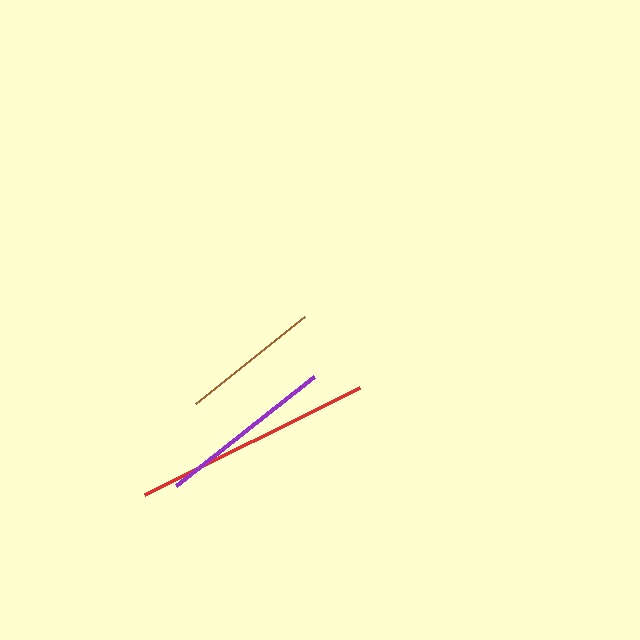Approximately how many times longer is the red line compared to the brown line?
The red line is approximately 1.7 times the length of the brown line.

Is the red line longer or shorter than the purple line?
The red line is longer than the purple line.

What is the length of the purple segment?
The purple segment is approximately 176 pixels long.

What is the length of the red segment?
The red segment is approximately 240 pixels long.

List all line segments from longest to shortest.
From longest to shortest: red, purple, brown.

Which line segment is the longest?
The red line is the longest at approximately 240 pixels.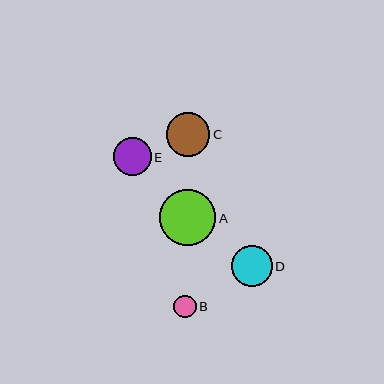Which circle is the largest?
Circle A is the largest with a size of approximately 56 pixels.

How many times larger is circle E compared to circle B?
Circle E is approximately 1.7 times the size of circle B.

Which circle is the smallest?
Circle B is the smallest with a size of approximately 22 pixels.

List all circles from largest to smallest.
From largest to smallest: A, C, D, E, B.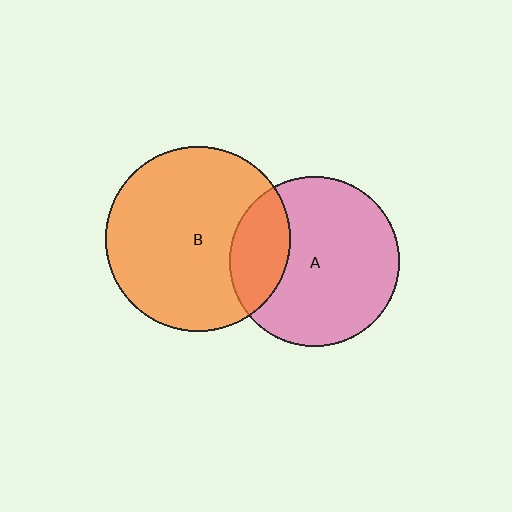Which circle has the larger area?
Circle B (orange).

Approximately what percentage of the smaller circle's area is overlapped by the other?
Approximately 25%.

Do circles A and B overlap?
Yes.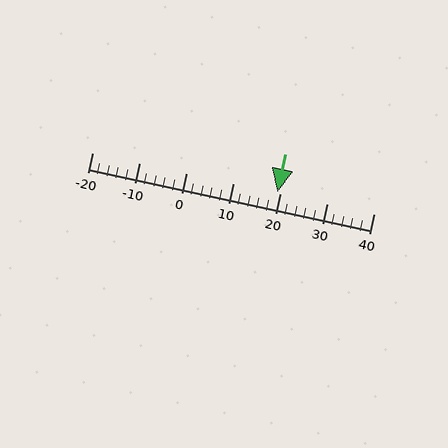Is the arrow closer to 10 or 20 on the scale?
The arrow is closer to 20.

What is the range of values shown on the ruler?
The ruler shows values from -20 to 40.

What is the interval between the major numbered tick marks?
The major tick marks are spaced 10 units apart.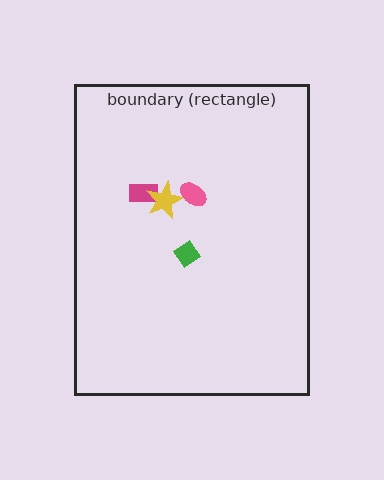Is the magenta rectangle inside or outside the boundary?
Inside.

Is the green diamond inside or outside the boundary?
Inside.